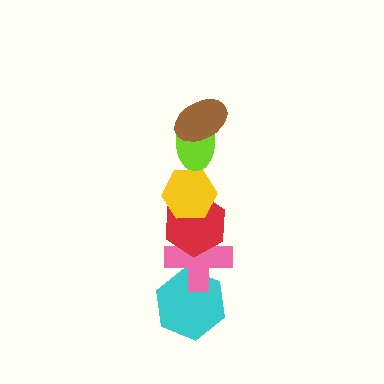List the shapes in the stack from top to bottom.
From top to bottom: the brown ellipse, the lime ellipse, the yellow hexagon, the red hexagon, the pink cross, the cyan hexagon.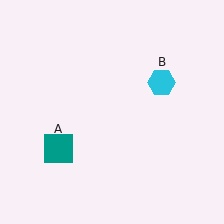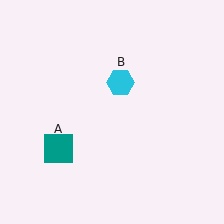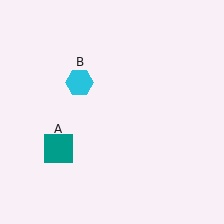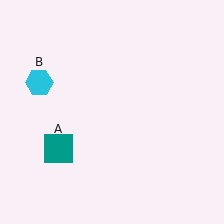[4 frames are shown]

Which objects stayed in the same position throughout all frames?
Teal square (object A) remained stationary.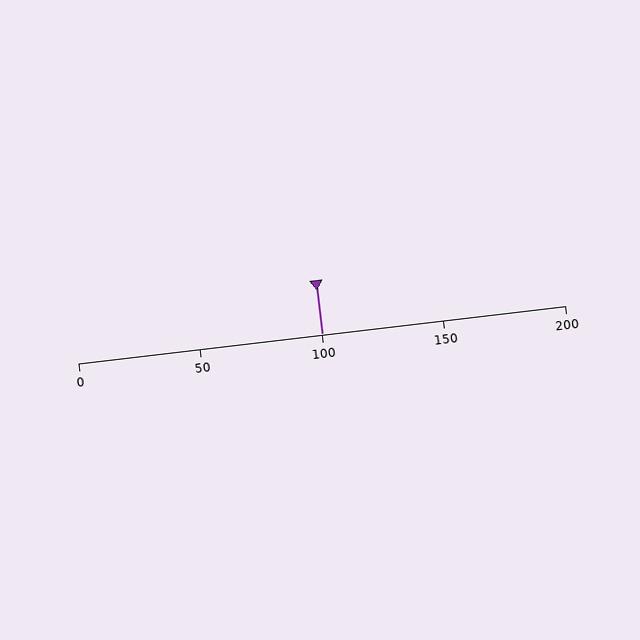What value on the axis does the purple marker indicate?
The marker indicates approximately 100.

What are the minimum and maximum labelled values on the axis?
The axis runs from 0 to 200.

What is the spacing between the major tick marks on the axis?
The major ticks are spaced 50 apart.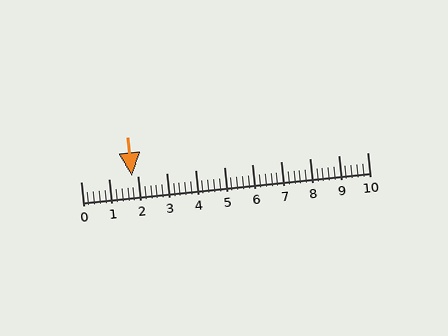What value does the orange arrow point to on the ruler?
The orange arrow points to approximately 1.8.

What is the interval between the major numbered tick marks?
The major tick marks are spaced 1 units apart.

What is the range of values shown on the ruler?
The ruler shows values from 0 to 10.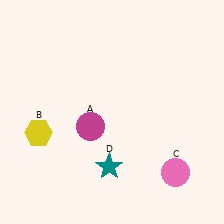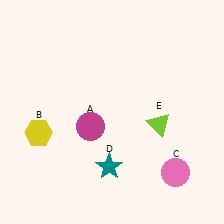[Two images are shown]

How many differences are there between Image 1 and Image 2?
There is 1 difference between the two images.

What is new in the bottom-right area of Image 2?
A lime triangle (E) was added in the bottom-right area of Image 2.